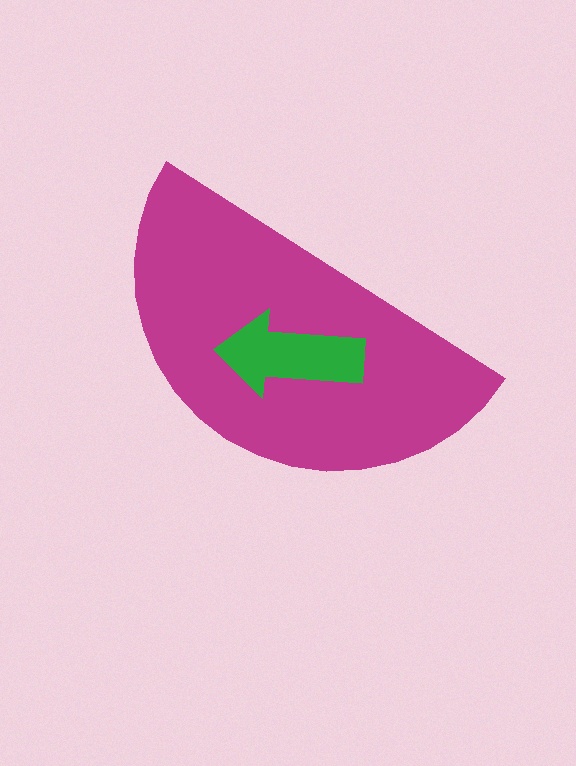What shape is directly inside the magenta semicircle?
The green arrow.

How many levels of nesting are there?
2.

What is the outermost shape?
The magenta semicircle.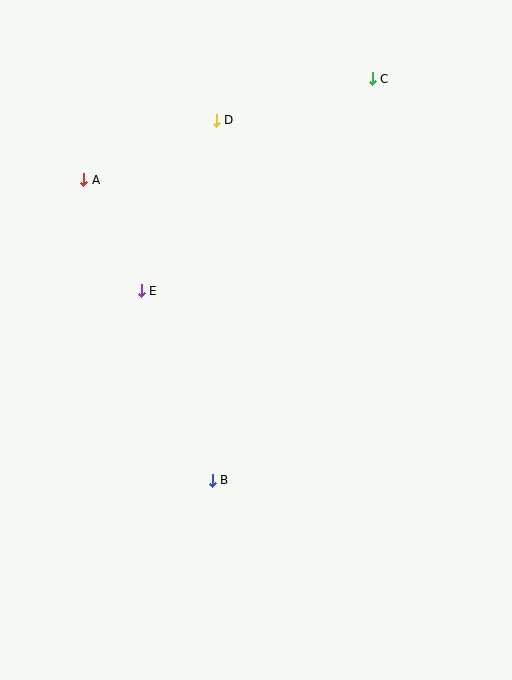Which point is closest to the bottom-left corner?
Point B is closest to the bottom-left corner.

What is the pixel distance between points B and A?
The distance between B and A is 327 pixels.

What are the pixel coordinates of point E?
Point E is at (141, 291).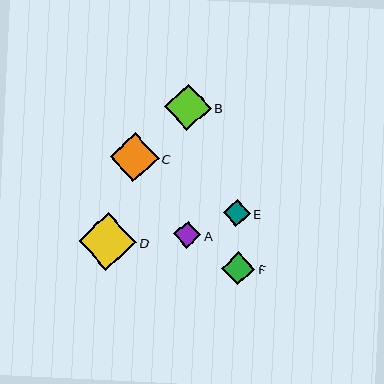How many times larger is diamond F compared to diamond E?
Diamond F is approximately 1.2 times the size of diamond E.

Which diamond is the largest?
Diamond D is the largest with a size of approximately 58 pixels.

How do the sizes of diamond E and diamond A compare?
Diamond E and diamond A are approximately the same size.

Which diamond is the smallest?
Diamond A is the smallest with a size of approximately 27 pixels.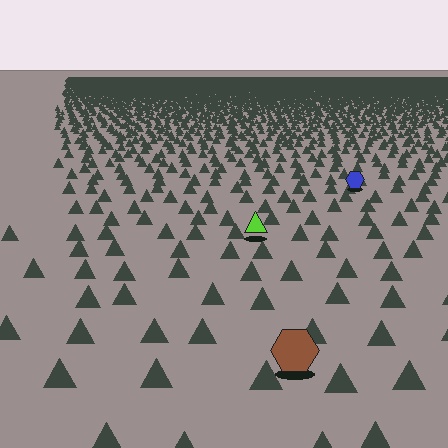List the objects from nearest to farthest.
From nearest to farthest: the brown hexagon, the lime triangle, the blue hexagon.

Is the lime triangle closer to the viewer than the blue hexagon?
Yes. The lime triangle is closer — you can tell from the texture gradient: the ground texture is coarser near it.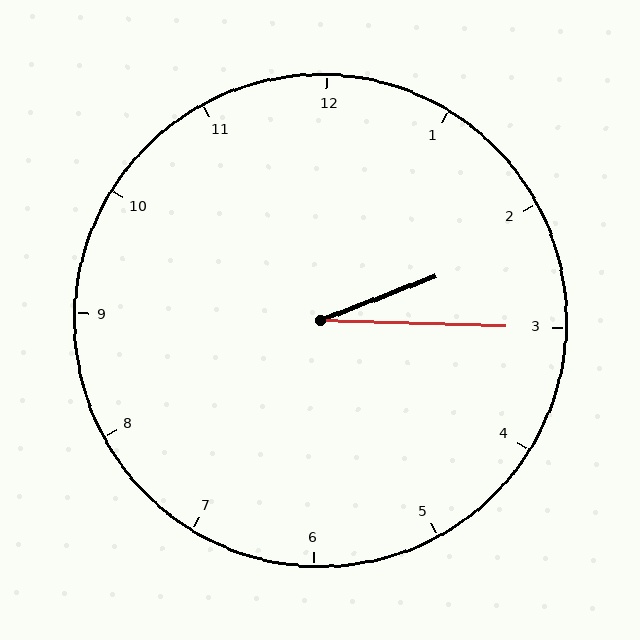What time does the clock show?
2:15.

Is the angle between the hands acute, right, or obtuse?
It is acute.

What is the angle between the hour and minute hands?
Approximately 22 degrees.